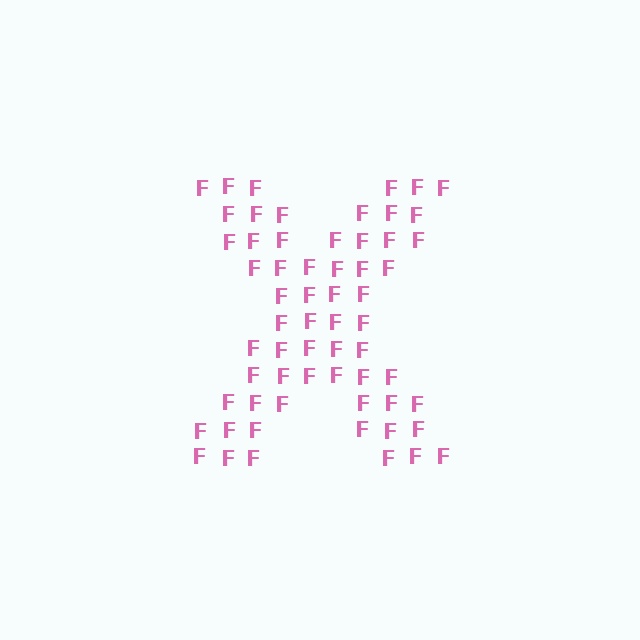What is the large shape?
The large shape is the letter X.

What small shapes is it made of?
It is made of small letter F's.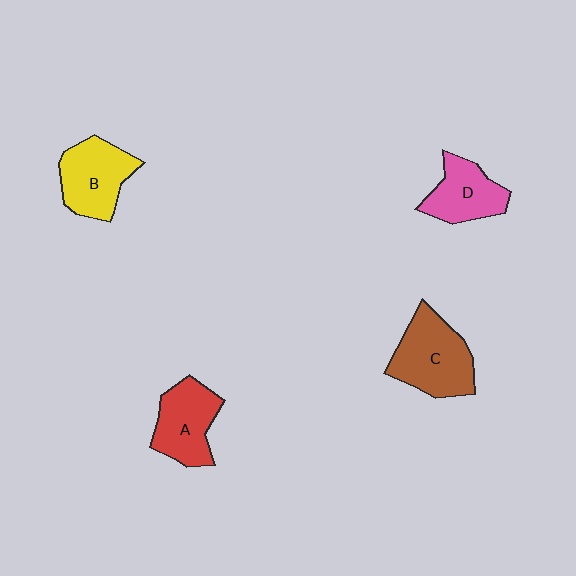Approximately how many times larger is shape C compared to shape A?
Approximately 1.2 times.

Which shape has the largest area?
Shape C (brown).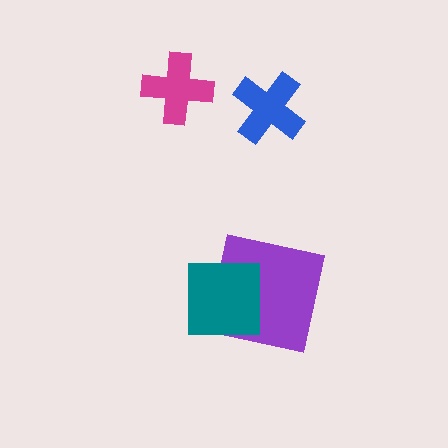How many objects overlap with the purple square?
1 object overlaps with the purple square.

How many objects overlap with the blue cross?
0 objects overlap with the blue cross.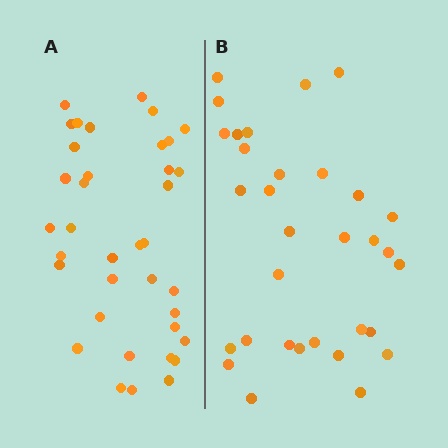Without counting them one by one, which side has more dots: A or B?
Region A (the left region) has more dots.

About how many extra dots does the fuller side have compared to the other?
Region A has about 5 more dots than region B.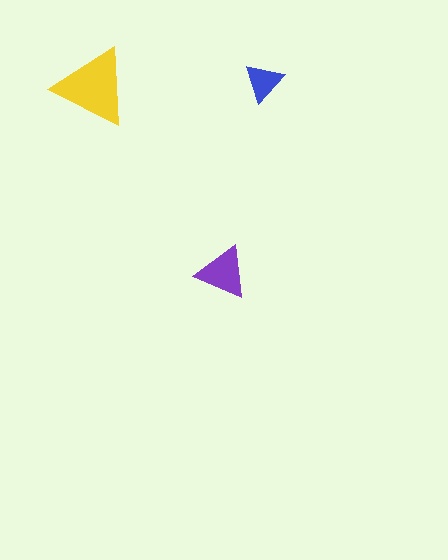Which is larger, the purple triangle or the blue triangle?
The purple one.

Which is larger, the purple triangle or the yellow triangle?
The yellow one.